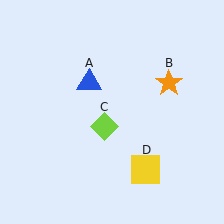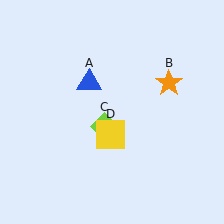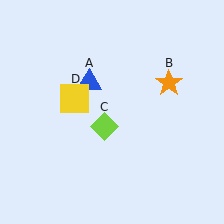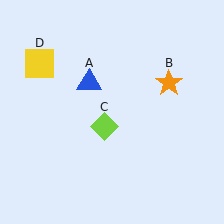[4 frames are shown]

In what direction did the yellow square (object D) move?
The yellow square (object D) moved up and to the left.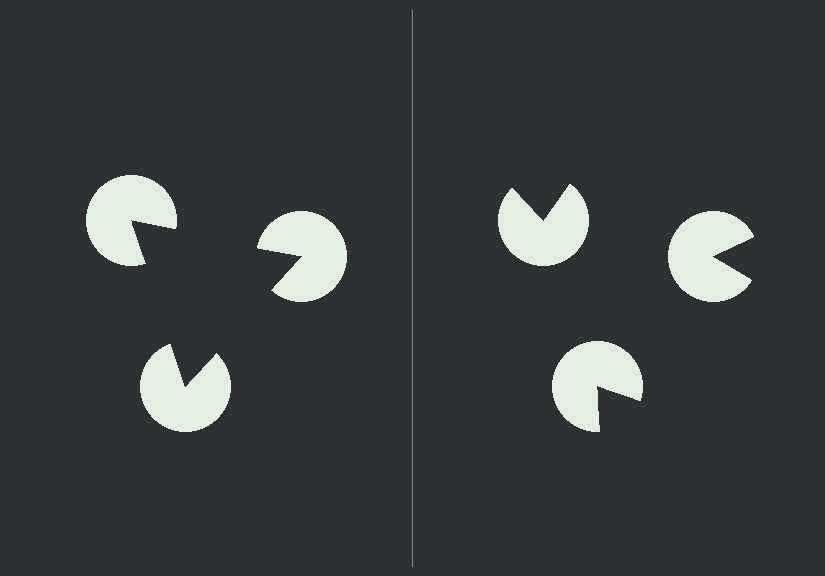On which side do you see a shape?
An illusory triangle appears on the left side. On the right side the wedge cuts are rotated, so no coherent shape forms.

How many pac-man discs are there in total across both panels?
6 — 3 on each side.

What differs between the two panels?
The pac-man discs are positioned identically on both sides; only the wedge orientations differ. On the left they align to a triangle; on the right they are misaligned.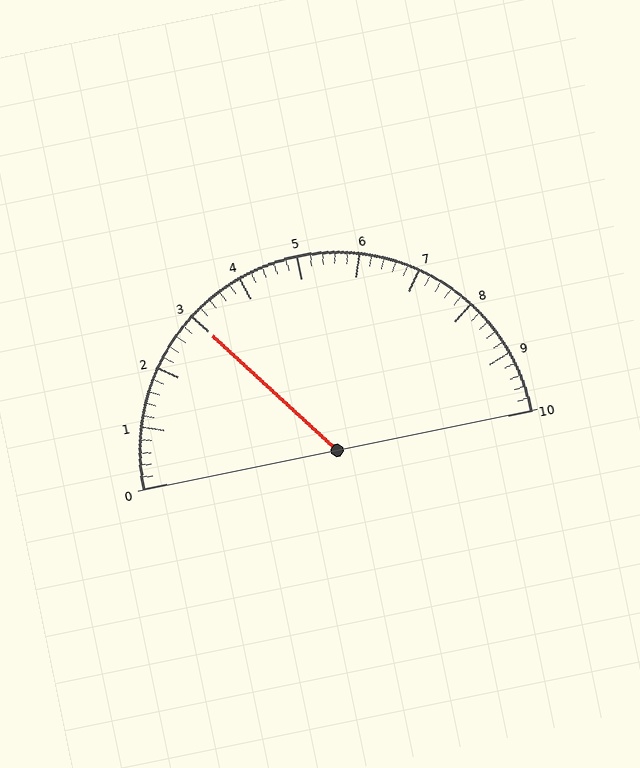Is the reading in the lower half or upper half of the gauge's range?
The reading is in the lower half of the range (0 to 10).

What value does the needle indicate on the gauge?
The needle indicates approximately 3.0.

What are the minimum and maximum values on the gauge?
The gauge ranges from 0 to 10.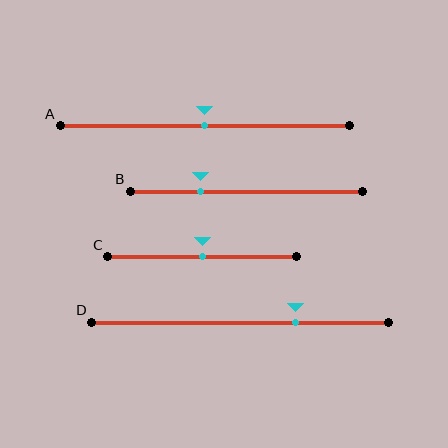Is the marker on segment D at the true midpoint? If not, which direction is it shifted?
No, the marker on segment D is shifted to the right by about 19% of the segment length.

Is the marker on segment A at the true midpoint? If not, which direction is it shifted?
Yes, the marker on segment A is at the true midpoint.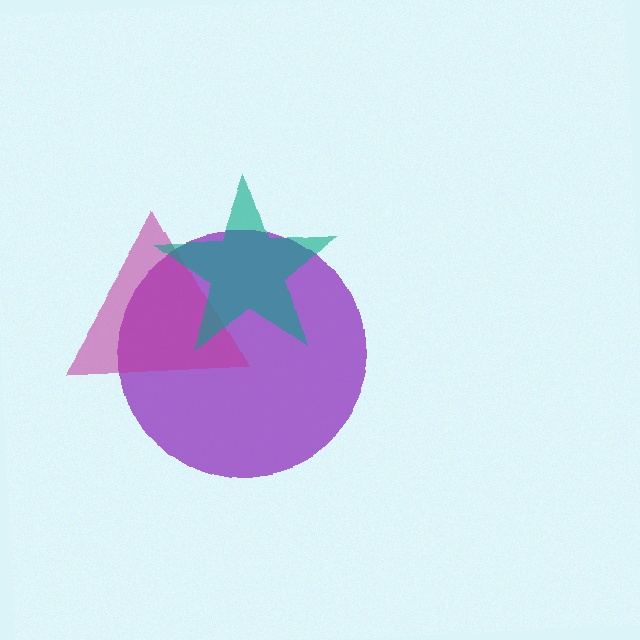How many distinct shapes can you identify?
There are 3 distinct shapes: a purple circle, a magenta triangle, a teal star.